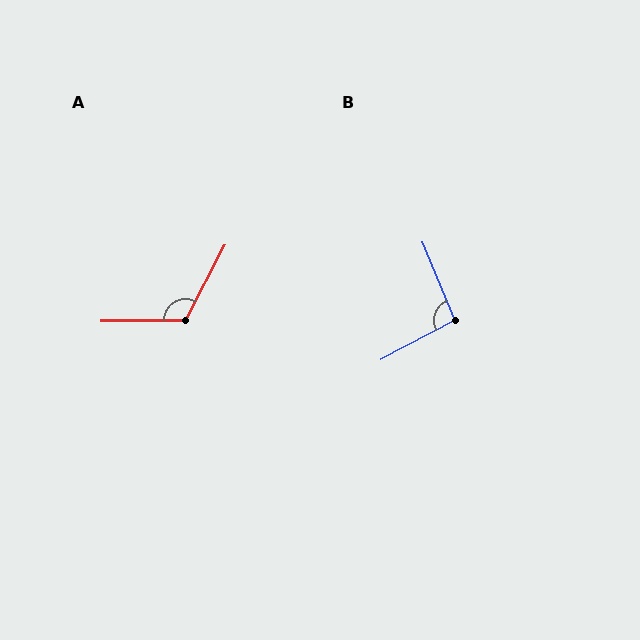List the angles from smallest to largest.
B (96°), A (118°).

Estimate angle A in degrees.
Approximately 118 degrees.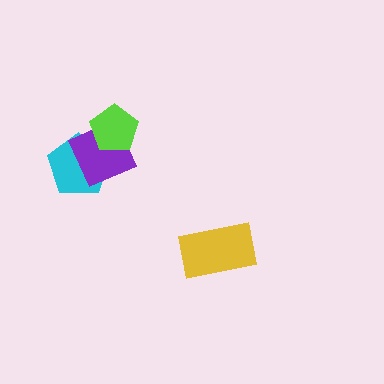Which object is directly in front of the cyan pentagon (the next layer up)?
The purple diamond is directly in front of the cyan pentagon.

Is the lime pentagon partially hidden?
No, no other shape covers it.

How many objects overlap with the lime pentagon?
2 objects overlap with the lime pentagon.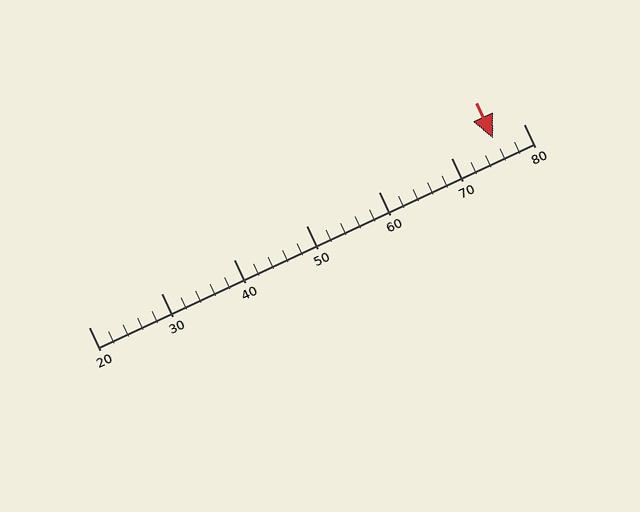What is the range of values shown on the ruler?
The ruler shows values from 20 to 80.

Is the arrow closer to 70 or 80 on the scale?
The arrow is closer to 80.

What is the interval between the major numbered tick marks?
The major tick marks are spaced 10 units apart.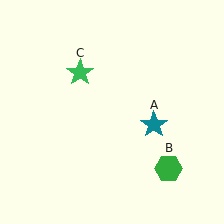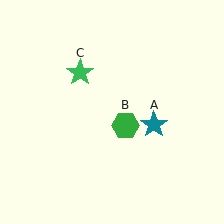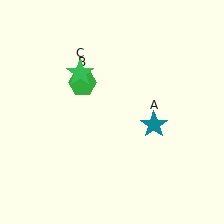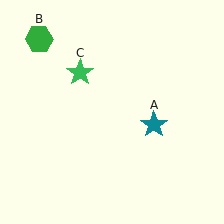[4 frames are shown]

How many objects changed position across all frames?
1 object changed position: green hexagon (object B).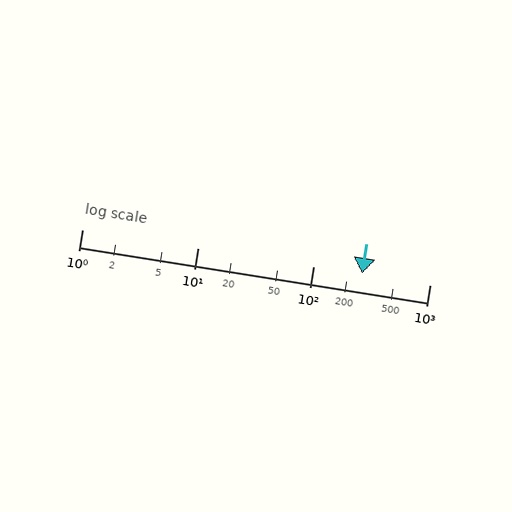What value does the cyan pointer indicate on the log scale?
The pointer indicates approximately 260.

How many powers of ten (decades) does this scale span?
The scale spans 3 decades, from 1 to 1000.